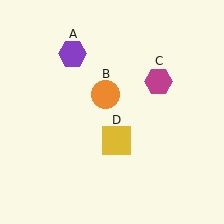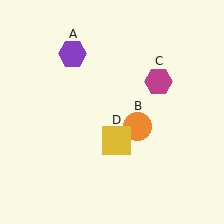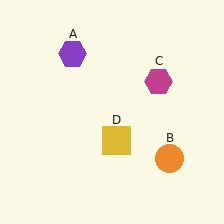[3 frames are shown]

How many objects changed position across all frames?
1 object changed position: orange circle (object B).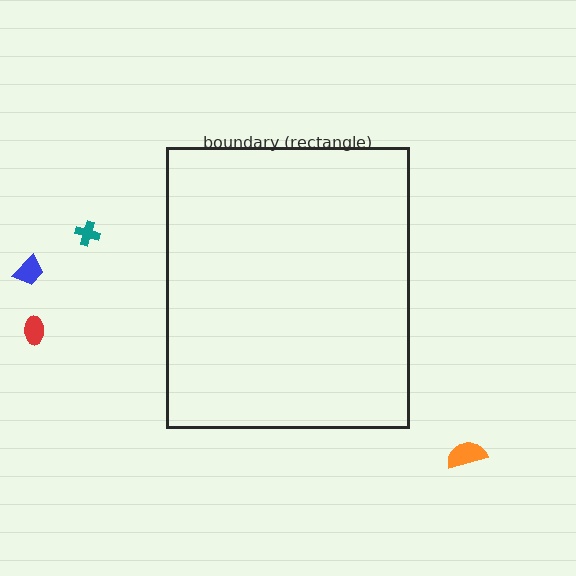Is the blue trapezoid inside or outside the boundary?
Outside.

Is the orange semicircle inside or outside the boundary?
Outside.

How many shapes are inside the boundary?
0 inside, 4 outside.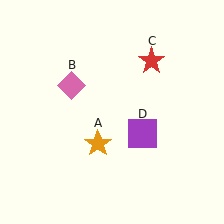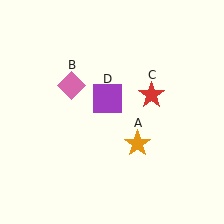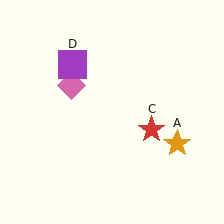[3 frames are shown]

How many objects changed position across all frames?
3 objects changed position: orange star (object A), red star (object C), purple square (object D).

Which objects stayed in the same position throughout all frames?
Pink diamond (object B) remained stationary.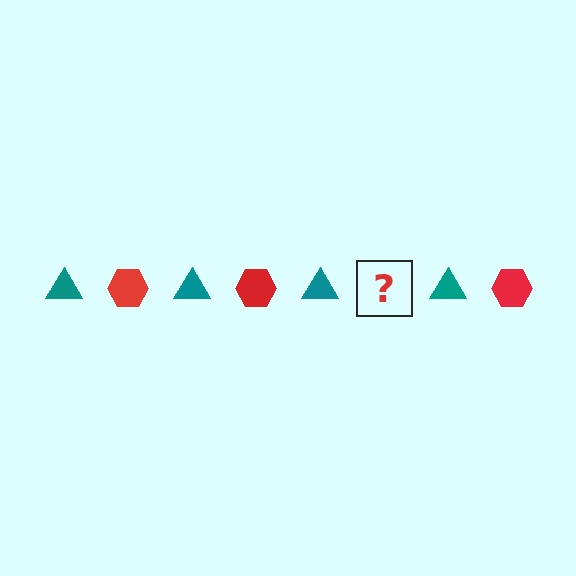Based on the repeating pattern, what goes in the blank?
The blank should be a red hexagon.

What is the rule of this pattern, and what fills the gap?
The rule is that the pattern alternates between teal triangle and red hexagon. The gap should be filled with a red hexagon.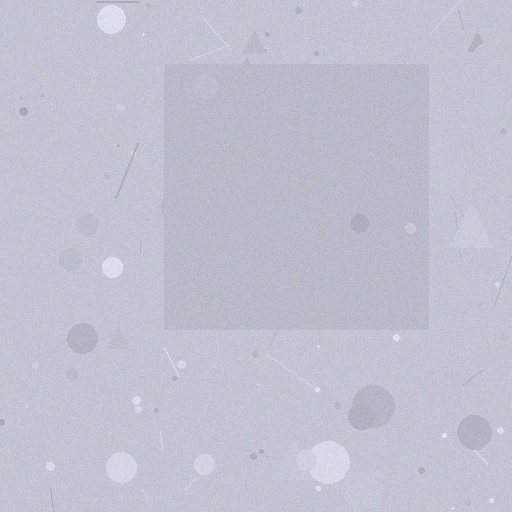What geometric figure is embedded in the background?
A square is embedded in the background.